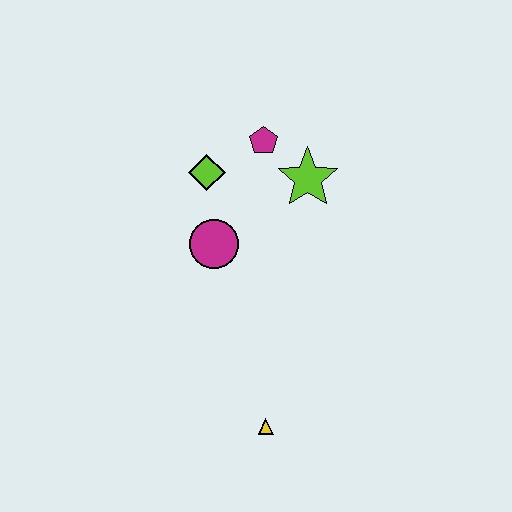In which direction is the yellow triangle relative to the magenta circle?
The yellow triangle is below the magenta circle.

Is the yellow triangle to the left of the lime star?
Yes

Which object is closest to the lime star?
The magenta pentagon is closest to the lime star.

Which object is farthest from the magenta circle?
The yellow triangle is farthest from the magenta circle.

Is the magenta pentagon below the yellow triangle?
No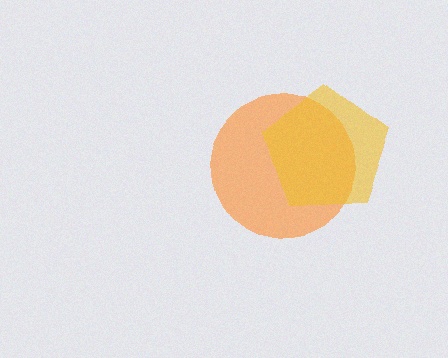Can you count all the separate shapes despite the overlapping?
Yes, there are 2 separate shapes.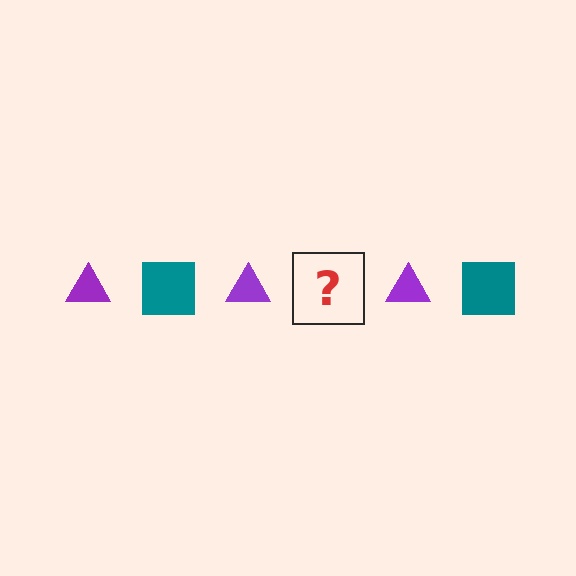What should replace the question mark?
The question mark should be replaced with a teal square.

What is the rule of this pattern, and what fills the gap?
The rule is that the pattern alternates between purple triangle and teal square. The gap should be filled with a teal square.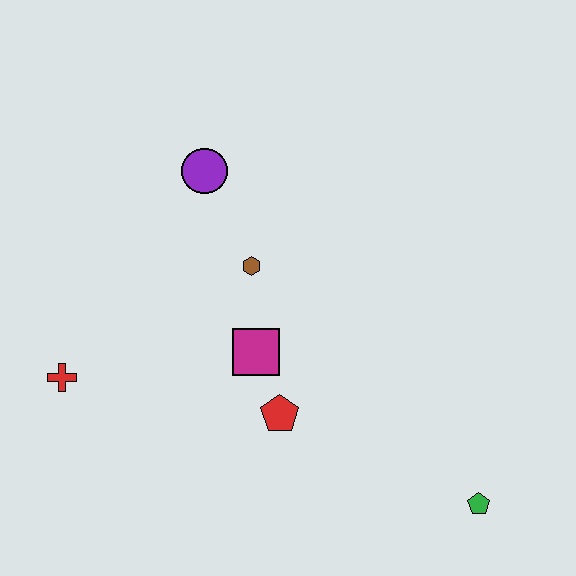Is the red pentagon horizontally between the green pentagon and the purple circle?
Yes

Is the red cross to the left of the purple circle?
Yes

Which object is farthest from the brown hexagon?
The green pentagon is farthest from the brown hexagon.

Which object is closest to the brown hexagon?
The magenta square is closest to the brown hexagon.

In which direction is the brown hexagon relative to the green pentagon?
The brown hexagon is above the green pentagon.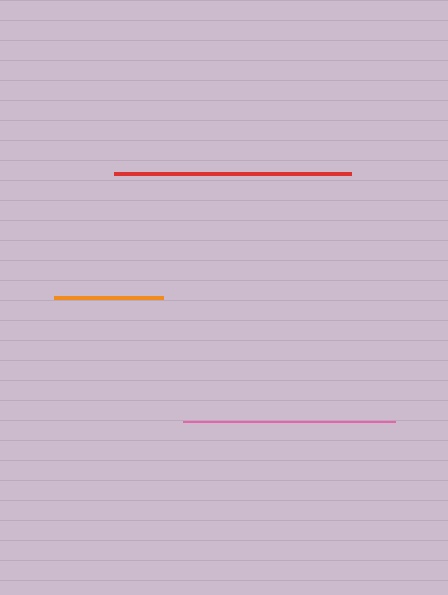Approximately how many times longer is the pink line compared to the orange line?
The pink line is approximately 1.9 times the length of the orange line.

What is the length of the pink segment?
The pink segment is approximately 212 pixels long.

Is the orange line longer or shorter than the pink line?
The pink line is longer than the orange line.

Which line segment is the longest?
The red line is the longest at approximately 236 pixels.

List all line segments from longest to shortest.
From longest to shortest: red, pink, orange.